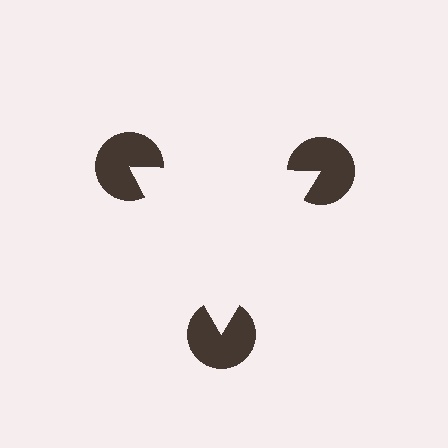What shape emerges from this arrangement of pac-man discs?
An illusory triangle — its edges are inferred from the aligned wedge cuts in the pac-man discs, not physically drawn.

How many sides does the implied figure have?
3 sides.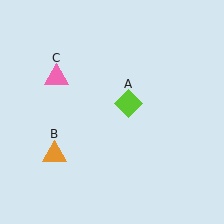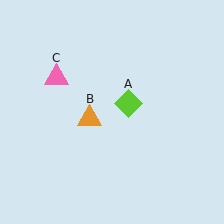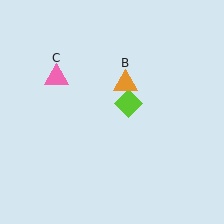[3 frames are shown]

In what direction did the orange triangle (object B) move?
The orange triangle (object B) moved up and to the right.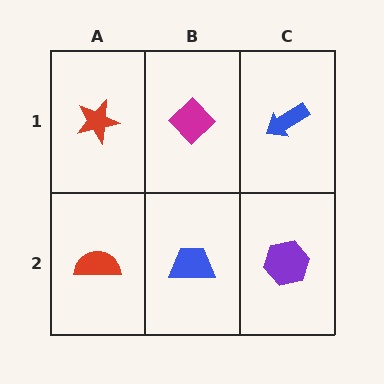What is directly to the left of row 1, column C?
A magenta diamond.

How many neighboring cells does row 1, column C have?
2.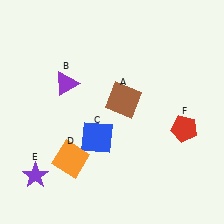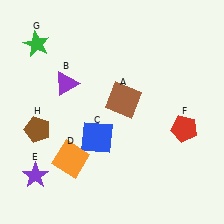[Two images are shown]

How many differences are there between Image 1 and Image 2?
There are 2 differences between the two images.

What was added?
A green star (G), a brown pentagon (H) were added in Image 2.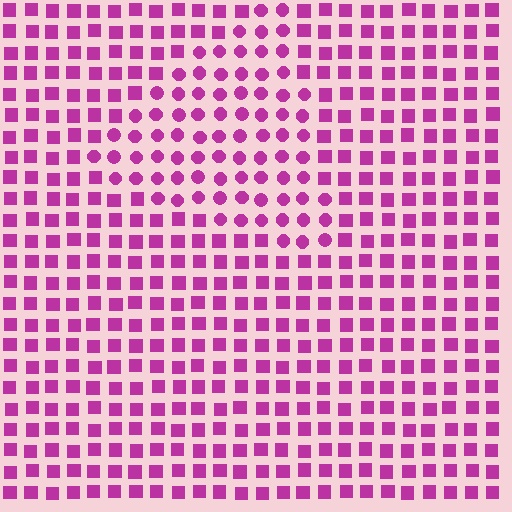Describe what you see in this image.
The image is filled with small magenta elements arranged in a uniform grid. A triangle-shaped region contains circles, while the surrounding area contains squares. The boundary is defined purely by the change in element shape.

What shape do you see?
I see a triangle.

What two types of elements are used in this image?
The image uses circles inside the triangle region and squares outside it.